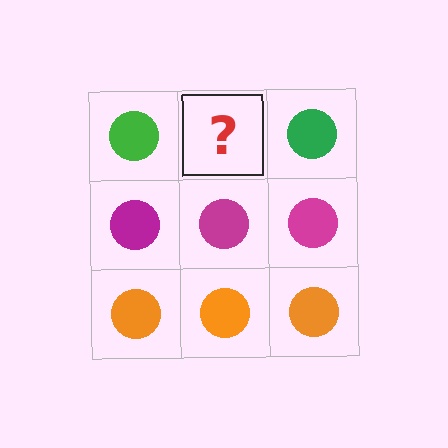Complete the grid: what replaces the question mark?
The question mark should be replaced with a green circle.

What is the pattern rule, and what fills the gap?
The rule is that each row has a consistent color. The gap should be filled with a green circle.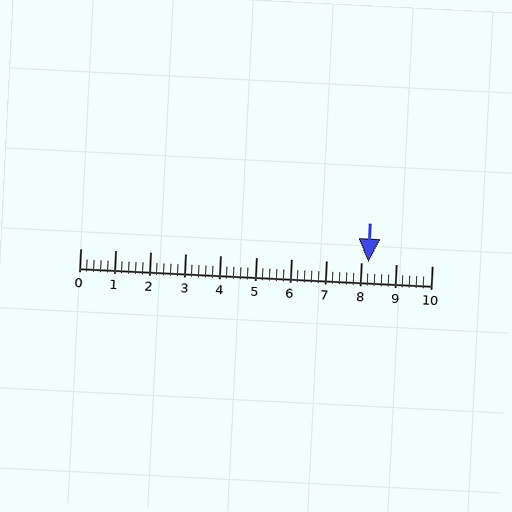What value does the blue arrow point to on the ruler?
The blue arrow points to approximately 8.2.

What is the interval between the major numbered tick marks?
The major tick marks are spaced 1 units apart.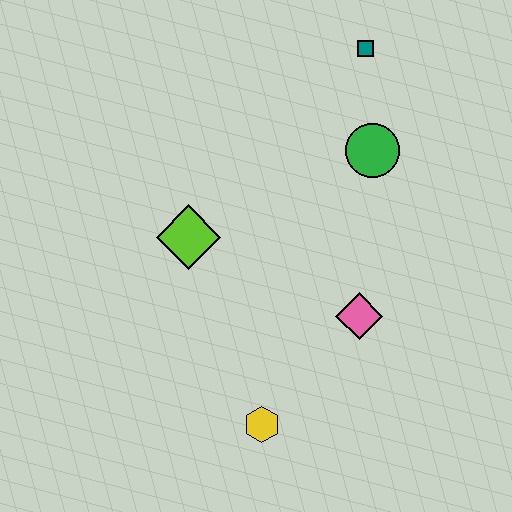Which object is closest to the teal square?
The green circle is closest to the teal square.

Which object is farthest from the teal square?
The yellow hexagon is farthest from the teal square.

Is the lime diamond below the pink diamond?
No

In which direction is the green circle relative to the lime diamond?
The green circle is to the right of the lime diamond.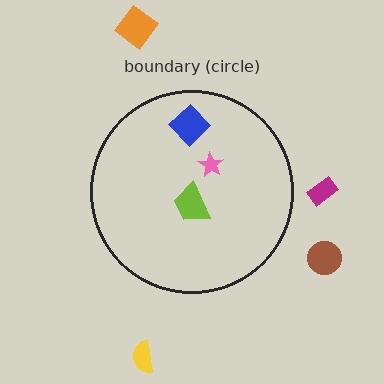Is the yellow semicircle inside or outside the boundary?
Outside.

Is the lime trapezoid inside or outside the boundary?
Inside.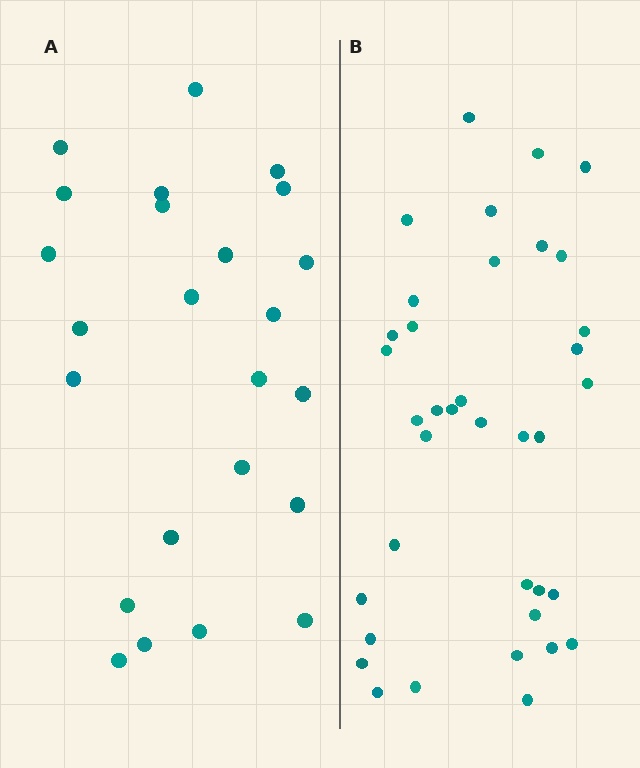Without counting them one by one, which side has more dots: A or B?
Region B (the right region) has more dots.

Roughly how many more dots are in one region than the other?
Region B has approximately 15 more dots than region A.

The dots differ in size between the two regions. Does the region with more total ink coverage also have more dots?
No. Region A has more total ink coverage because its dots are larger, but region B actually contains more individual dots. Total area can be misleading — the number of items is what matters here.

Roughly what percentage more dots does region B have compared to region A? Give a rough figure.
About 55% more.